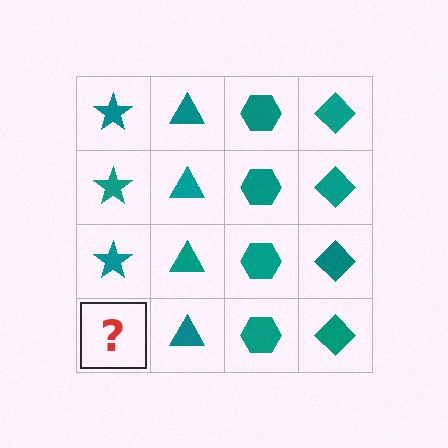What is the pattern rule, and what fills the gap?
The rule is that each column has a consistent shape. The gap should be filled with a teal star.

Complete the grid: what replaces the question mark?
The question mark should be replaced with a teal star.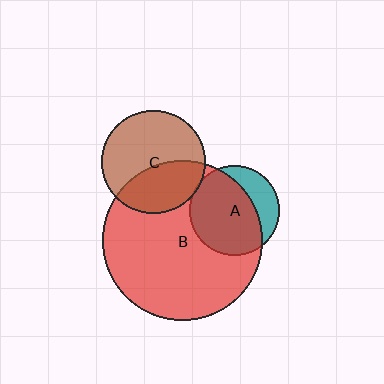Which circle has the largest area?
Circle B (red).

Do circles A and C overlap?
Yes.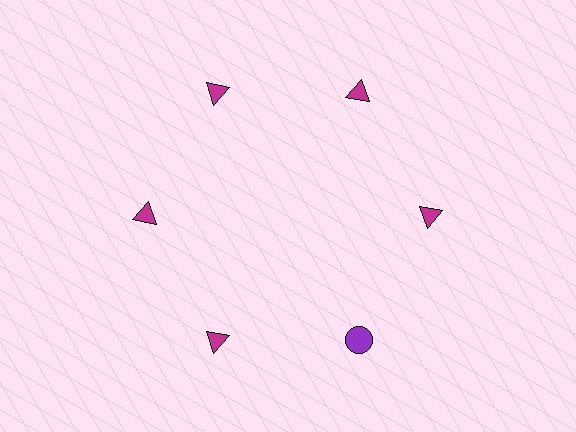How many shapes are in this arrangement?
There are 6 shapes arranged in a ring pattern.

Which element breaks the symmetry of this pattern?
The purple circle at roughly the 5 o'clock position breaks the symmetry. All other shapes are magenta triangles.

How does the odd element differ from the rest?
It differs in both color (purple instead of magenta) and shape (circle instead of triangle).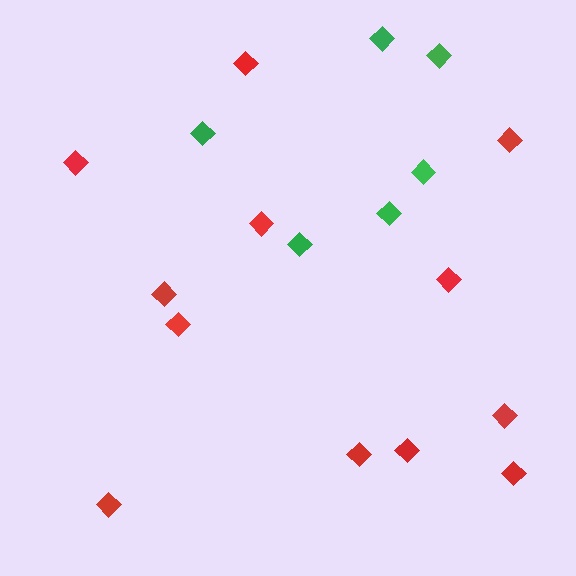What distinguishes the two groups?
There are 2 groups: one group of red diamonds (12) and one group of green diamonds (6).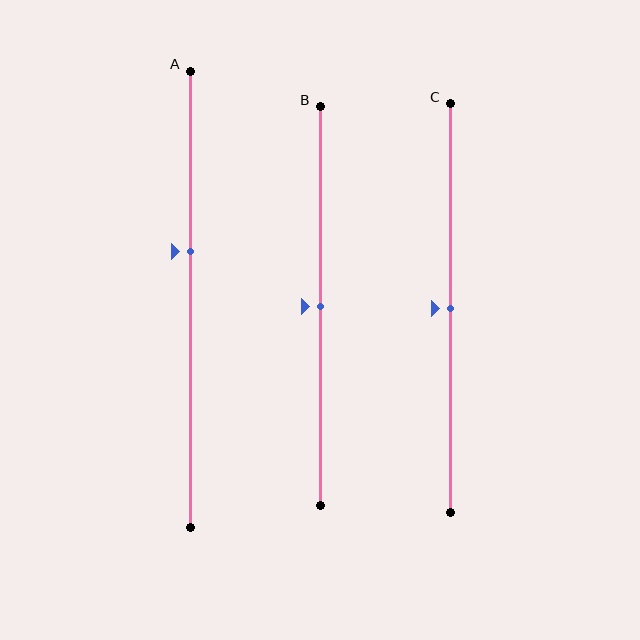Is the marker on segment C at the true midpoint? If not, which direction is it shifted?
Yes, the marker on segment C is at the true midpoint.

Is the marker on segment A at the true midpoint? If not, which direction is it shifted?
No, the marker on segment A is shifted upward by about 10% of the segment length.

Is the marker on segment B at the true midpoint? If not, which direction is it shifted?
Yes, the marker on segment B is at the true midpoint.